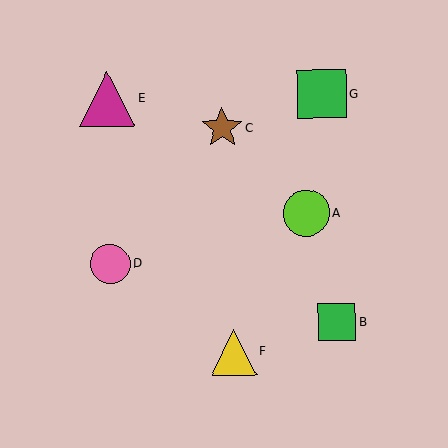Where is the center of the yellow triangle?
The center of the yellow triangle is at (234, 352).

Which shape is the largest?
The magenta triangle (labeled E) is the largest.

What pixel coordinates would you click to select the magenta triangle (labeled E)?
Click at (107, 99) to select the magenta triangle E.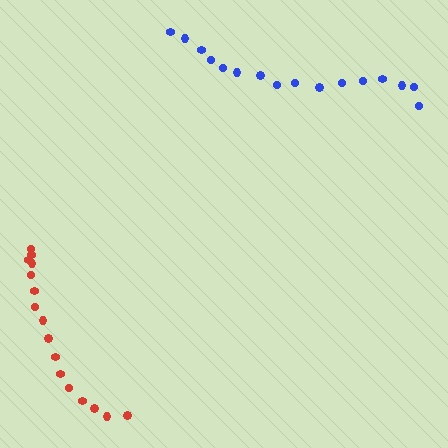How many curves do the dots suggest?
There are 2 distinct paths.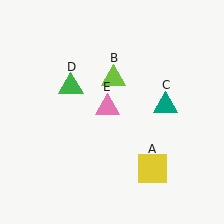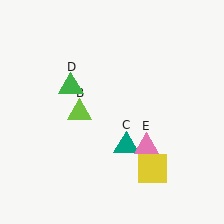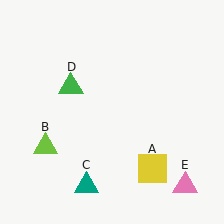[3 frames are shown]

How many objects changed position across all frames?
3 objects changed position: lime triangle (object B), teal triangle (object C), pink triangle (object E).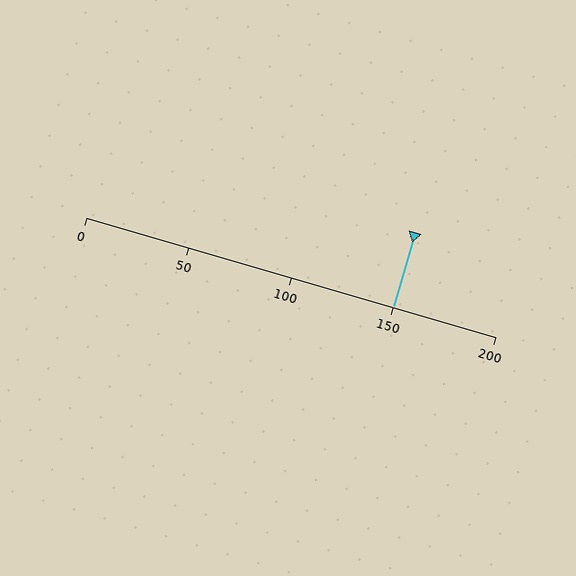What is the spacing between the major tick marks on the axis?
The major ticks are spaced 50 apart.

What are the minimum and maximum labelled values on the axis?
The axis runs from 0 to 200.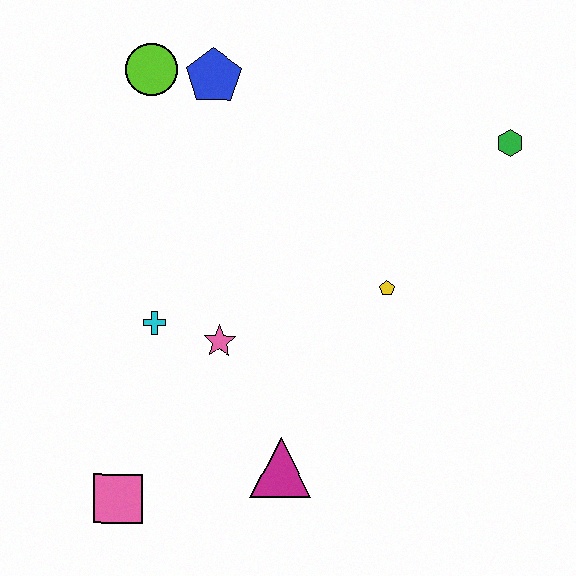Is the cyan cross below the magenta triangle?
No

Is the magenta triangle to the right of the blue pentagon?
Yes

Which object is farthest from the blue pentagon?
The pink square is farthest from the blue pentagon.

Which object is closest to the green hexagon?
The yellow pentagon is closest to the green hexagon.